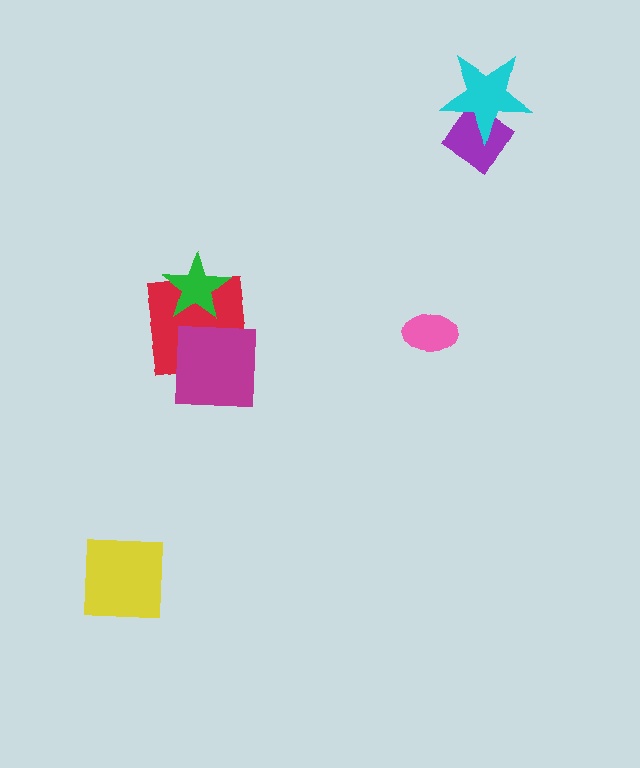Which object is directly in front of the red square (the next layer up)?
The green star is directly in front of the red square.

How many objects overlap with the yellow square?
0 objects overlap with the yellow square.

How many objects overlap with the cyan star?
1 object overlaps with the cyan star.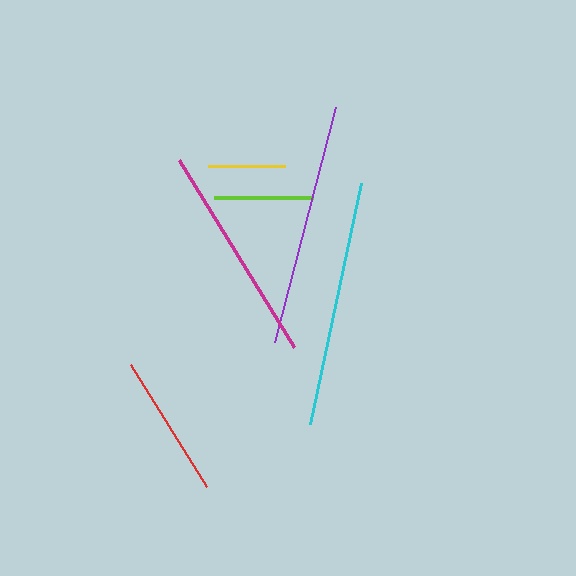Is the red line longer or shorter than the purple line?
The purple line is longer than the red line.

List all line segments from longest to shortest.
From longest to shortest: cyan, purple, magenta, red, lime, yellow.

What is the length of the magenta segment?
The magenta segment is approximately 219 pixels long.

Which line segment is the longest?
The cyan line is the longest at approximately 246 pixels.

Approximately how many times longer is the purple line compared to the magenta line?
The purple line is approximately 1.1 times the length of the magenta line.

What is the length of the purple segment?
The purple segment is approximately 244 pixels long.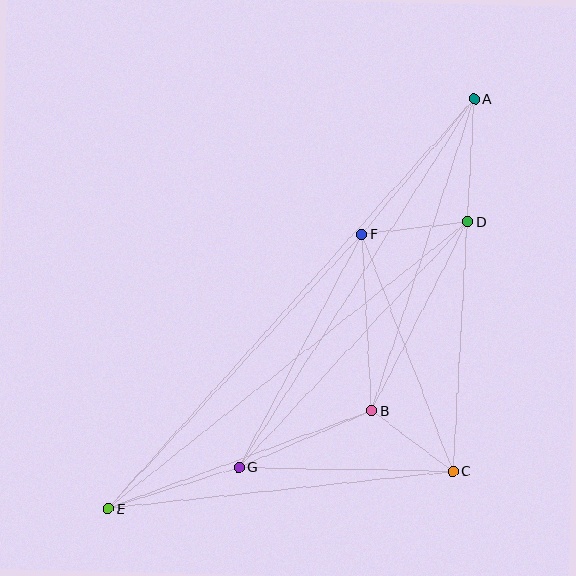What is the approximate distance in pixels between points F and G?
The distance between F and G is approximately 264 pixels.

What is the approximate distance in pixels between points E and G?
The distance between E and G is approximately 137 pixels.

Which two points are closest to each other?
Points B and C are closest to each other.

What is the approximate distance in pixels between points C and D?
The distance between C and D is approximately 250 pixels.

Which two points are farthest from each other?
Points A and E are farthest from each other.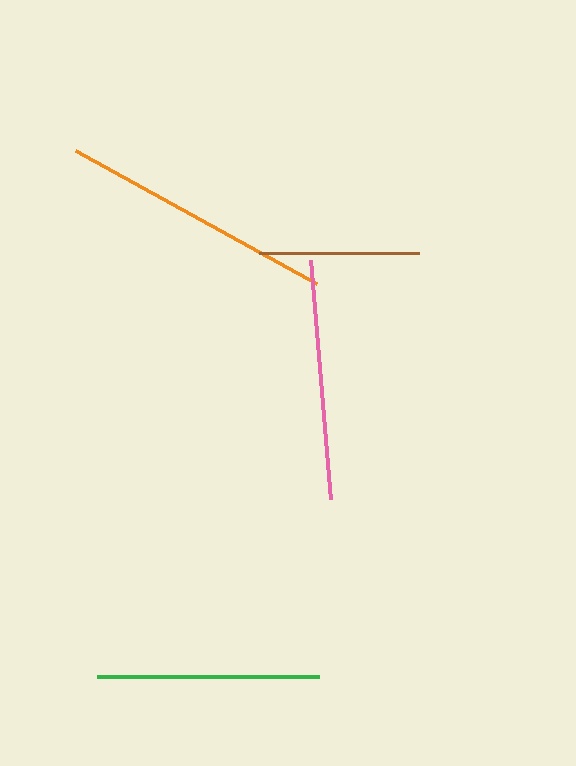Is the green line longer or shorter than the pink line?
The pink line is longer than the green line.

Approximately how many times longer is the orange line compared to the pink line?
The orange line is approximately 1.1 times the length of the pink line.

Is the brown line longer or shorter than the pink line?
The pink line is longer than the brown line.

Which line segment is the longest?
The orange line is the longest at approximately 275 pixels.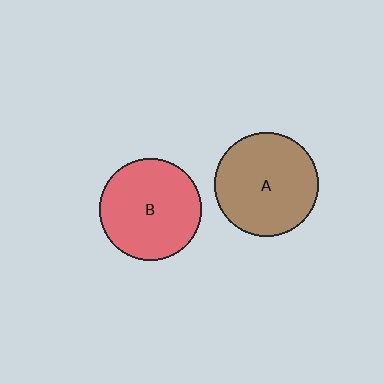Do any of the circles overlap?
No, none of the circles overlap.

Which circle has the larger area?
Circle A (brown).